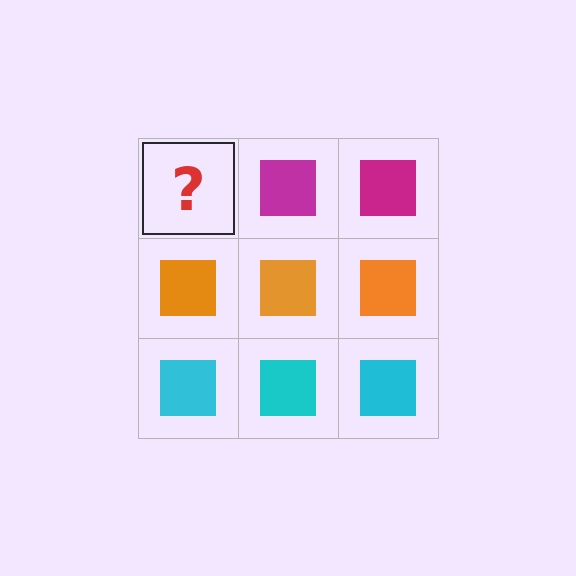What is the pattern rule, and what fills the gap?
The rule is that each row has a consistent color. The gap should be filled with a magenta square.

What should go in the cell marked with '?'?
The missing cell should contain a magenta square.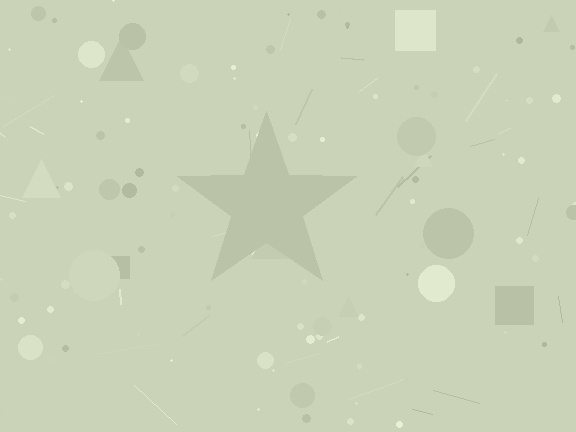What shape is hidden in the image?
A star is hidden in the image.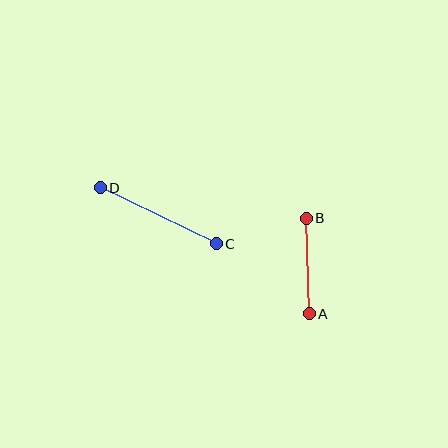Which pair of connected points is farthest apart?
Points C and D are farthest apart.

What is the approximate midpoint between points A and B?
The midpoint is at approximately (308, 266) pixels.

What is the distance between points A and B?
The distance is approximately 96 pixels.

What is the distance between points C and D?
The distance is approximately 129 pixels.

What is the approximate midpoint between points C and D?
The midpoint is at approximately (158, 216) pixels.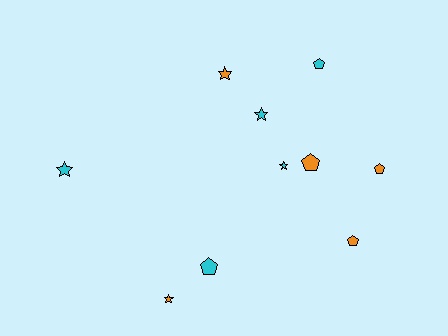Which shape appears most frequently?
Pentagon, with 5 objects.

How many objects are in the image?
There are 10 objects.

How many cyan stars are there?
There are 3 cyan stars.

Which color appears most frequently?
Orange, with 5 objects.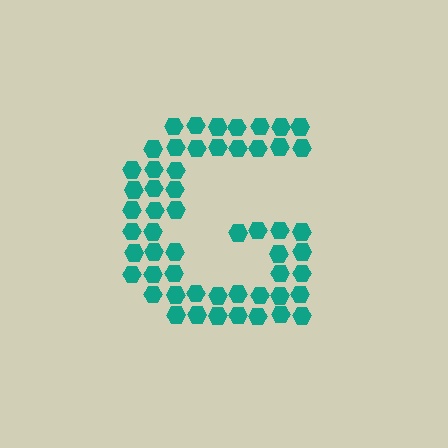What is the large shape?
The large shape is the letter G.